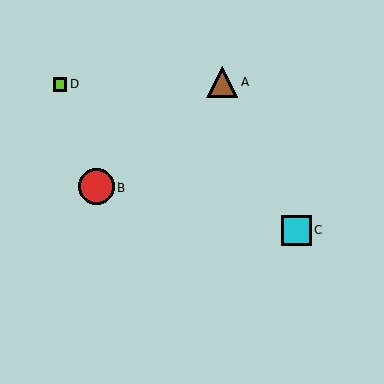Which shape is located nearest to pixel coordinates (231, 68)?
The brown triangle (labeled A) at (222, 82) is nearest to that location.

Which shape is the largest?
The red circle (labeled B) is the largest.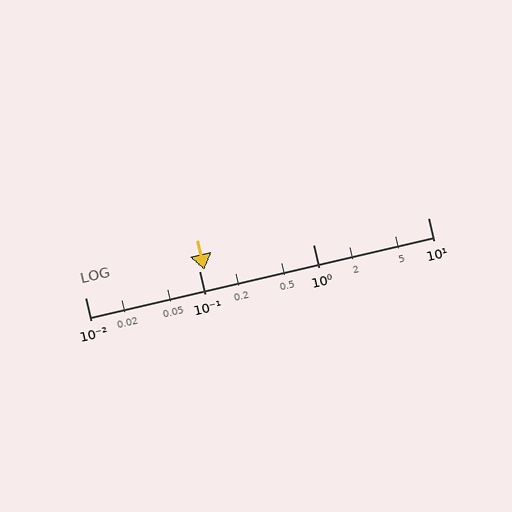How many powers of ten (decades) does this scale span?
The scale spans 3 decades, from 0.01 to 10.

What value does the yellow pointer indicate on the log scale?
The pointer indicates approximately 0.11.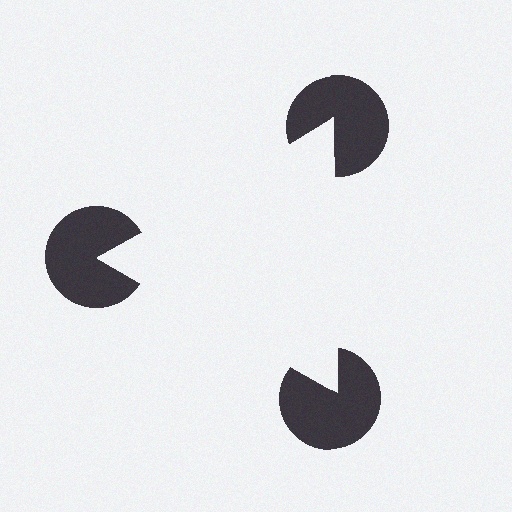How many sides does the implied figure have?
3 sides.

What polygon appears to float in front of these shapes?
An illusory triangle — its edges are inferred from the aligned wedge cuts in the pac-man discs, not physically drawn.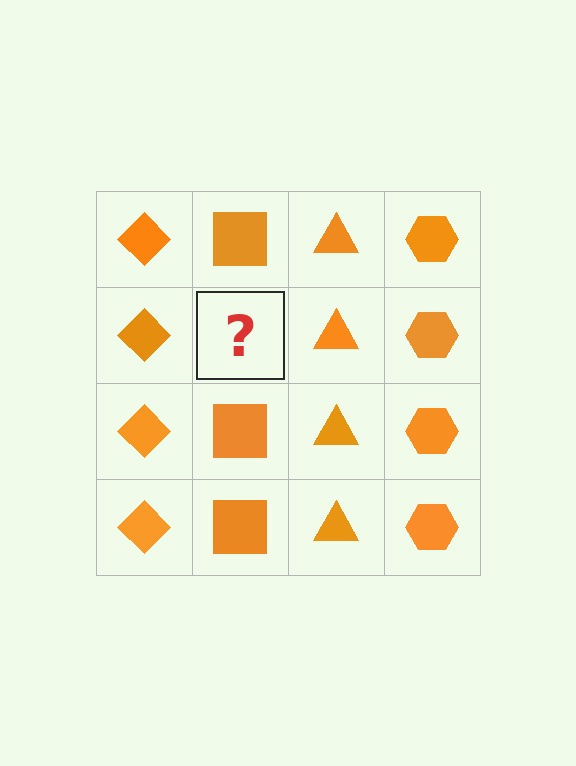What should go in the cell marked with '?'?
The missing cell should contain an orange square.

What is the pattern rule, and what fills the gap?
The rule is that each column has a consistent shape. The gap should be filled with an orange square.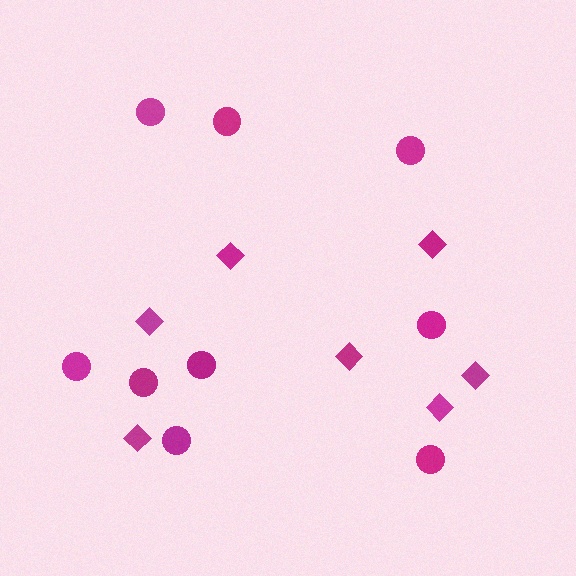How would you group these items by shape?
There are 2 groups: one group of circles (9) and one group of diamonds (7).